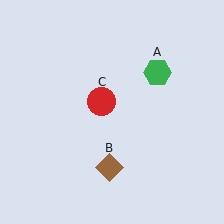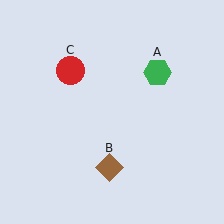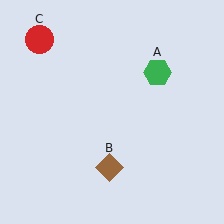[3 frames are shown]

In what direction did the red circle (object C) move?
The red circle (object C) moved up and to the left.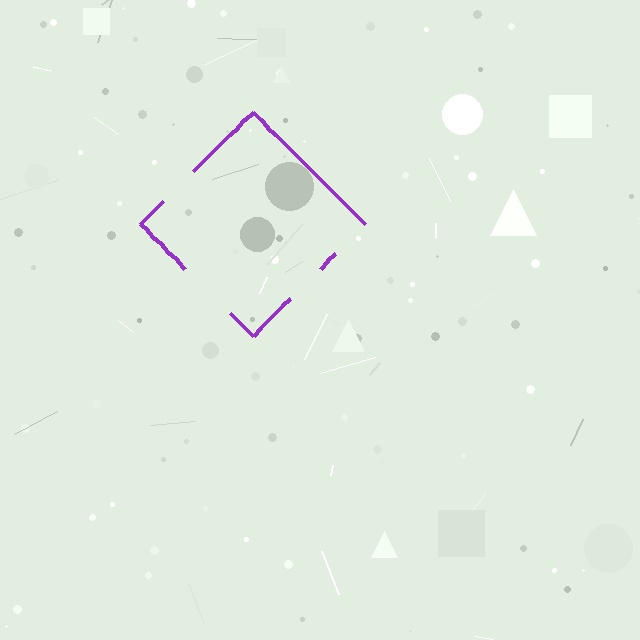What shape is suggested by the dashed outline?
The dashed outline suggests a diamond.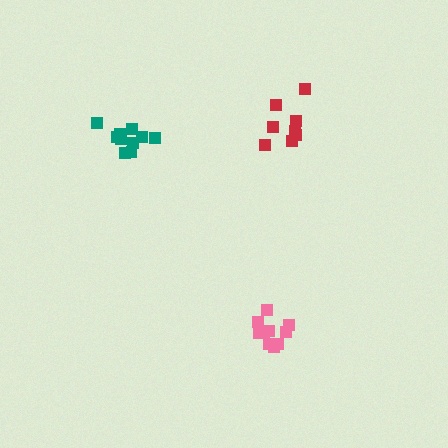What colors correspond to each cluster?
The clusters are colored: red, pink, teal.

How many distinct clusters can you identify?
There are 3 distinct clusters.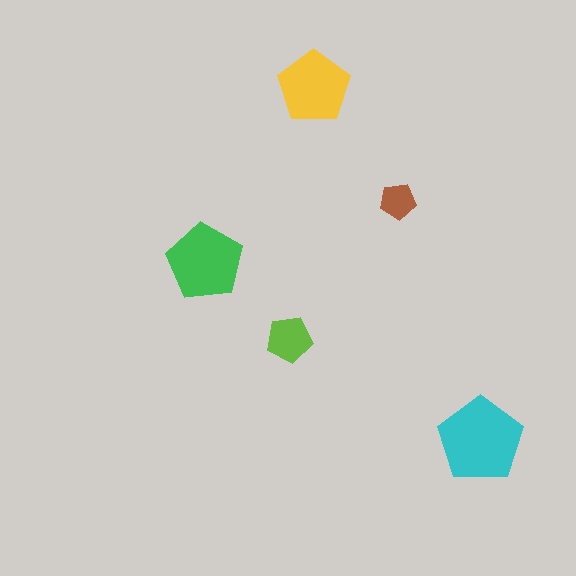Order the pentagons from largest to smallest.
the cyan one, the green one, the yellow one, the lime one, the brown one.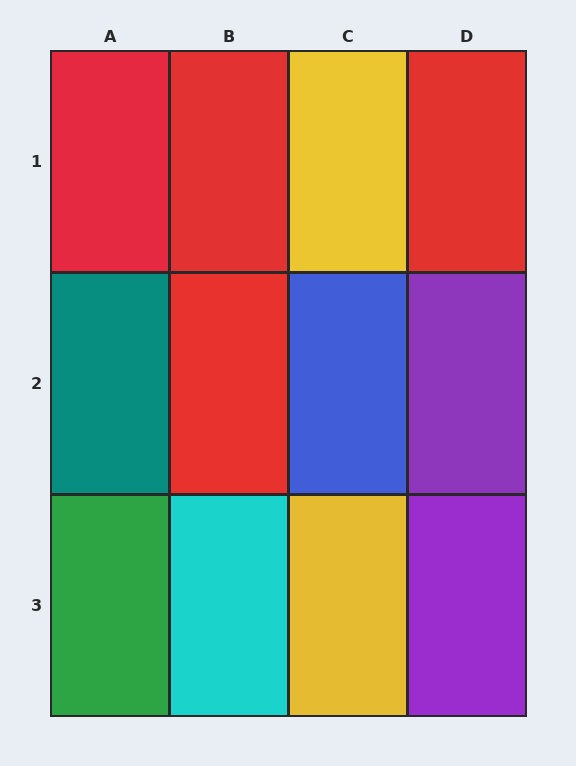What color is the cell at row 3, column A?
Green.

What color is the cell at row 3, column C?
Yellow.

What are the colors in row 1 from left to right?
Red, red, yellow, red.